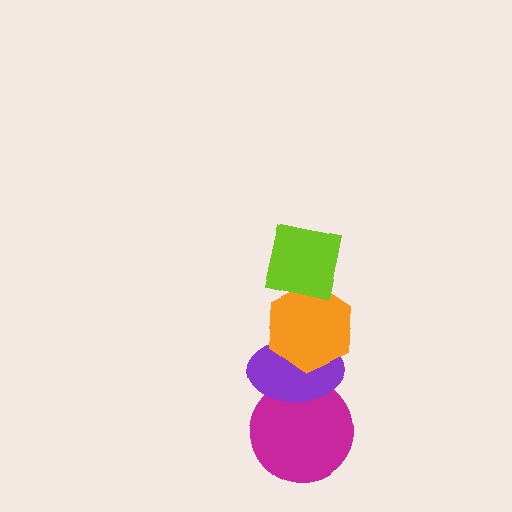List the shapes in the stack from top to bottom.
From top to bottom: the lime square, the orange hexagon, the purple ellipse, the magenta circle.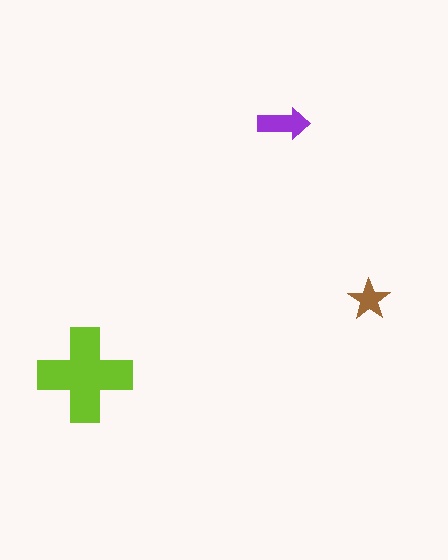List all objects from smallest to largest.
The brown star, the purple arrow, the lime cross.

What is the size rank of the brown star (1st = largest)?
3rd.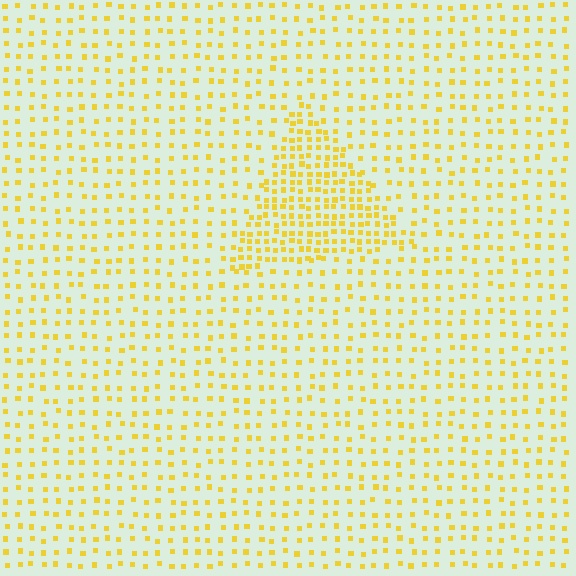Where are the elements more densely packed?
The elements are more densely packed inside the triangle boundary.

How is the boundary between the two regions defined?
The boundary is defined by a change in element density (approximately 2.2x ratio). All elements are the same color, size, and shape.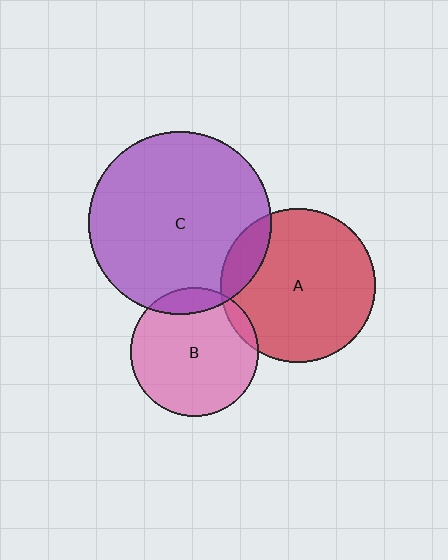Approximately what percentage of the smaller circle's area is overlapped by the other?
Approximately 10%.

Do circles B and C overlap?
Yes.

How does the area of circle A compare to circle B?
Approximately 1.4 times.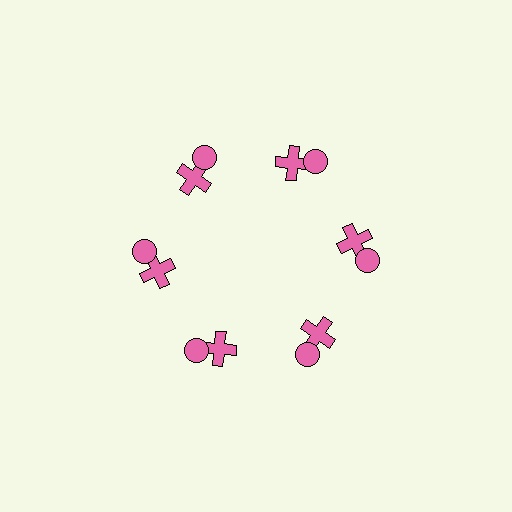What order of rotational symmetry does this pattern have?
This pattern has 6-fold rotational symmetry.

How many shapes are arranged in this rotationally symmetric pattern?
There are 12 shapes, arranged in 6 groups of 2.